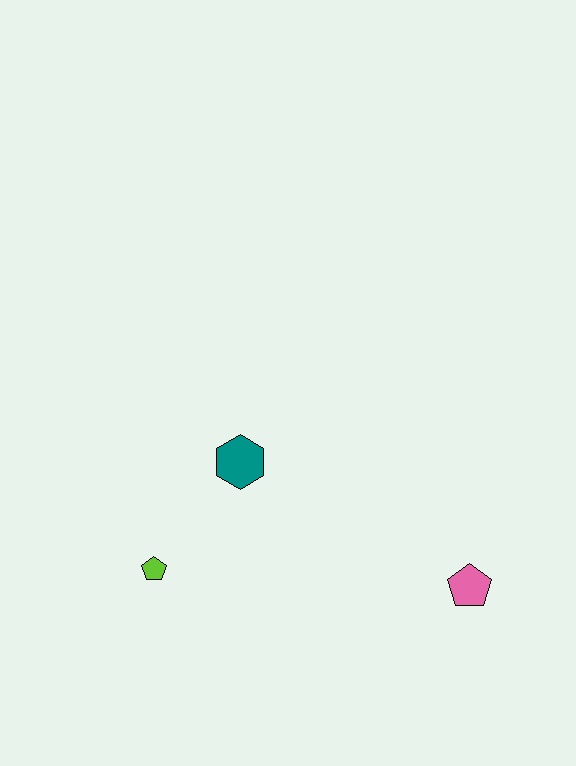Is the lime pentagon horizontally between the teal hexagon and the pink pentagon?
No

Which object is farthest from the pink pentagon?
The lime pentagon is farthest from the pink pentagon.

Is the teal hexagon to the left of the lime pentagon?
No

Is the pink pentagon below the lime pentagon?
Yes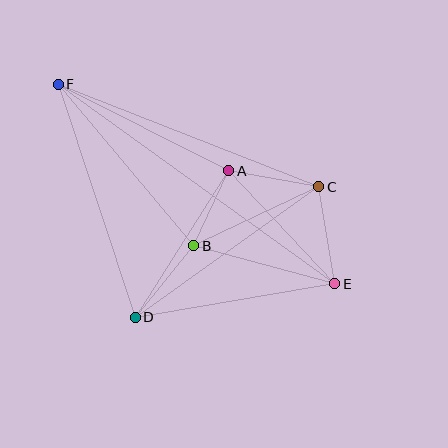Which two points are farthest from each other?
Points E and F are farthest from each other.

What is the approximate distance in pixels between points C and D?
The distance between C and D is approximately 225 pixels.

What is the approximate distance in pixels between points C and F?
The distance between C and F is approximately 280 pixels.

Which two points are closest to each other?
Points A and B are closest to each other.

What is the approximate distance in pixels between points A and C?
The distance between A and C is approximately 91 pixels.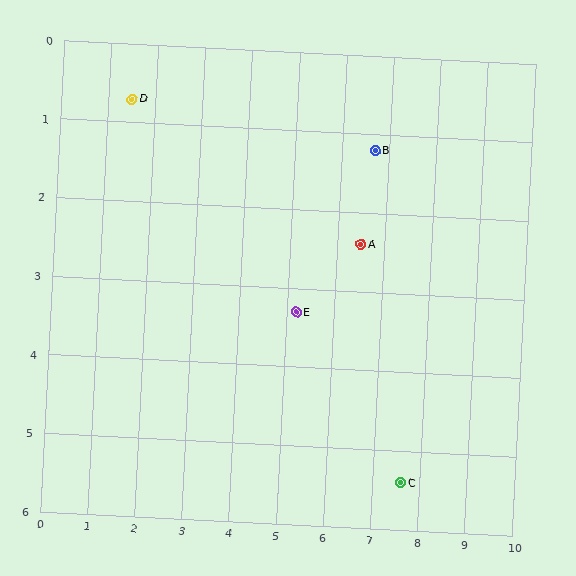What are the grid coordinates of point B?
Point B is at approximately (6.7, 1.2).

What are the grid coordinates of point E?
Point E is at approximately (5.2, 3.3).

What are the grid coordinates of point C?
Point C is at approximately (7.6, 5.4).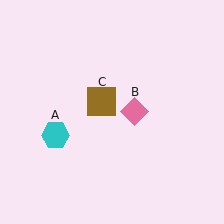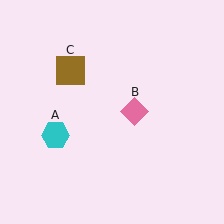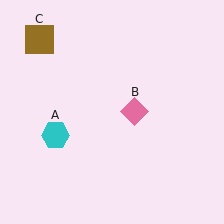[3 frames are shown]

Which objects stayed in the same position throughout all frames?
Cyan hexagon (object A) and pink diamond (object B) remained stationary.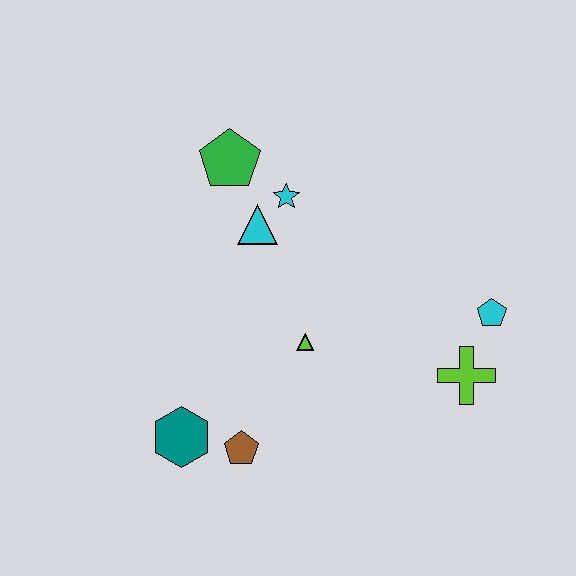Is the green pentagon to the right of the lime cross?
No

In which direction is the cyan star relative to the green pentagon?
The cyan star is to the right of the green pentagon.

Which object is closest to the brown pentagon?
The teal hexagon is closest to the brown pentagon.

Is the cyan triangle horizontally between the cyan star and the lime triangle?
No